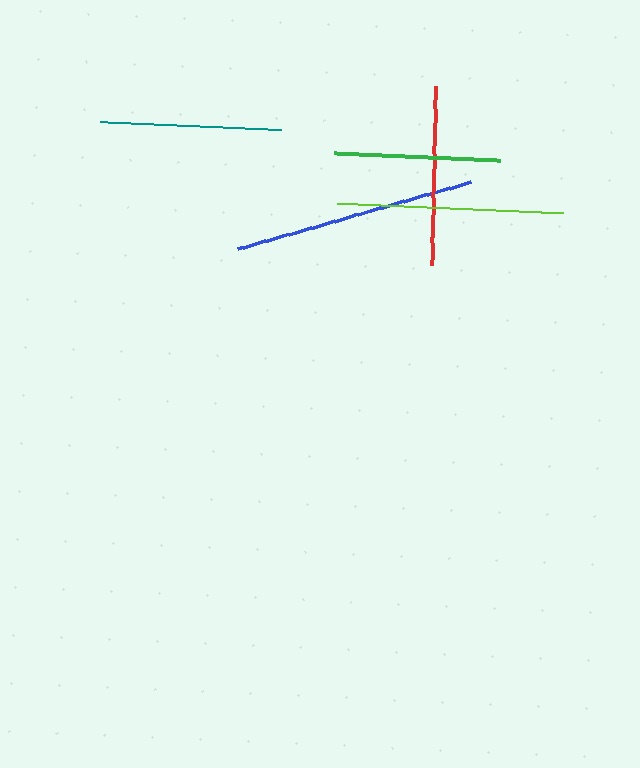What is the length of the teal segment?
The teal segment is approximately 181 pixels long.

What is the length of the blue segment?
The blue segment is approximately 242 pixels long.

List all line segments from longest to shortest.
From longest to shortest: blue, lime, teal, red, green.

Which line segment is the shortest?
The green line is the shortest at approximately 166 pixels.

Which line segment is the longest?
The blue line is the longest at approximately 242 pixels.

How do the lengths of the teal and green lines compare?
The teal and green lines are approximately the same length.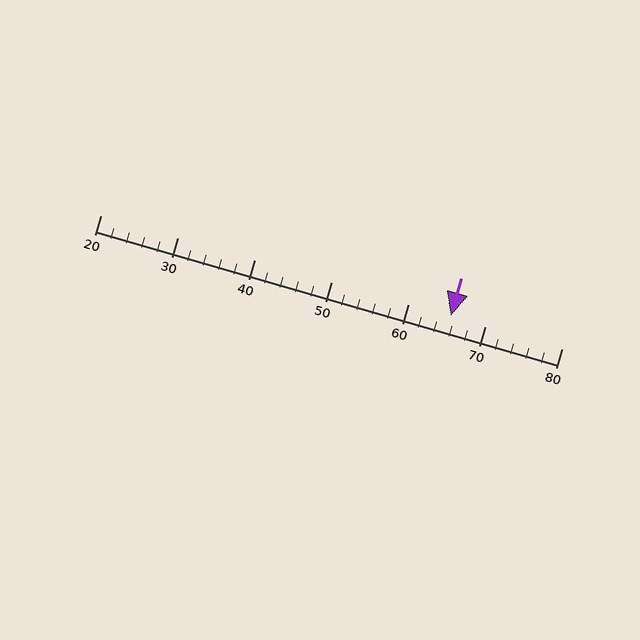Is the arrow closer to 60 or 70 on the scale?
The arrow is closer to 70.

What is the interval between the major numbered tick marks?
The major tick marks are spaced 10 units apart.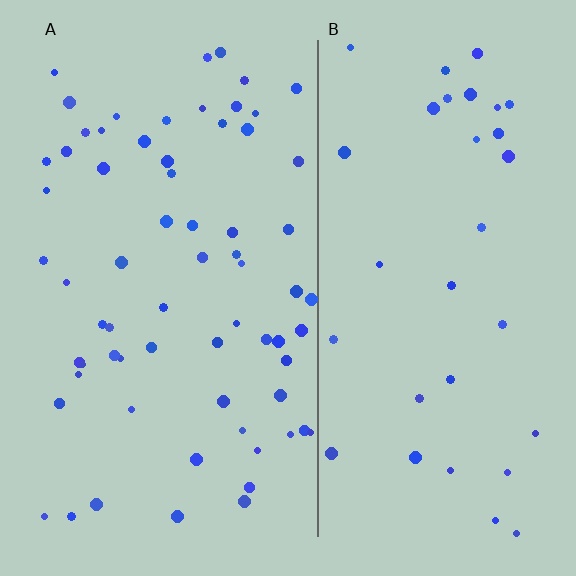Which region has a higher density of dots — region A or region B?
A (the left).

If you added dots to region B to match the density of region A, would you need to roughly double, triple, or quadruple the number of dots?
Approximately double.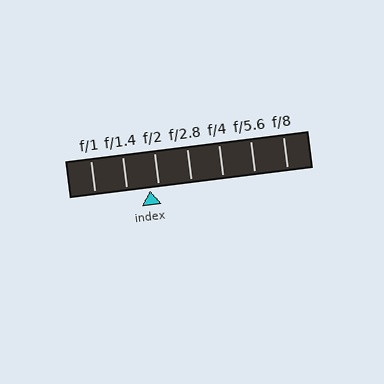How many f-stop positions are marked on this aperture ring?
There are 7 f-stop positions marked.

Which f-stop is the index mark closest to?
The index mark is closest to f/2.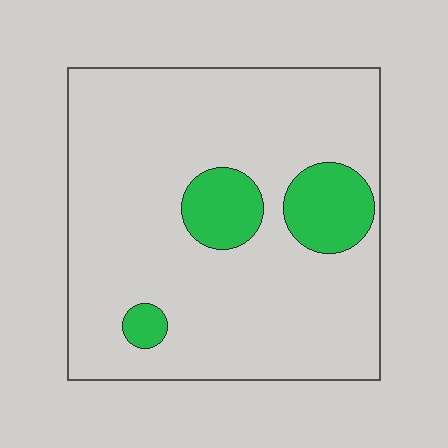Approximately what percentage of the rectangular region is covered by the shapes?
Approximately 15%.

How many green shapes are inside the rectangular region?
3.